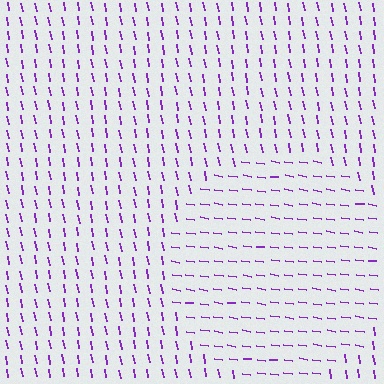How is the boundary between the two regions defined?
The boundary is defined purely by a change in line orientation (approximately 71 degrees difference). All lines are the same color and thickness.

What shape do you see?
I see a circle.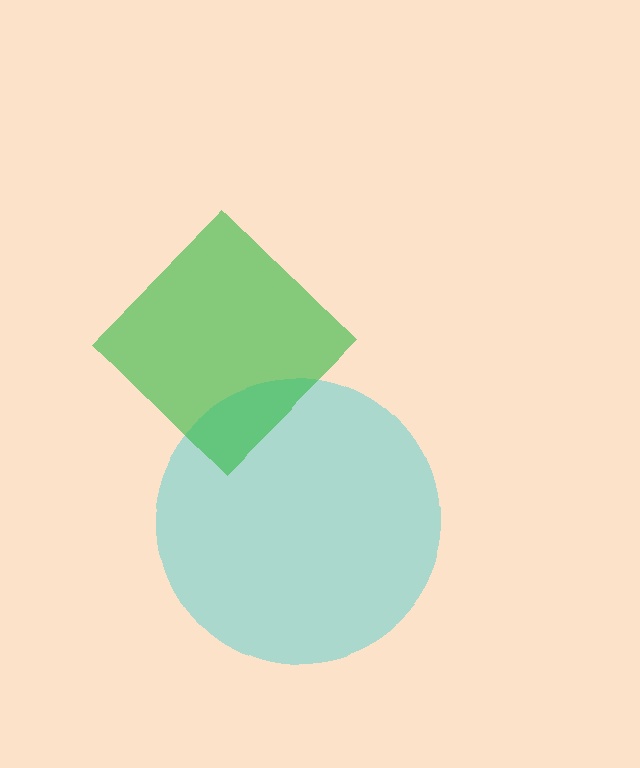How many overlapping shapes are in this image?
There are 2 overlapping shapes in the image.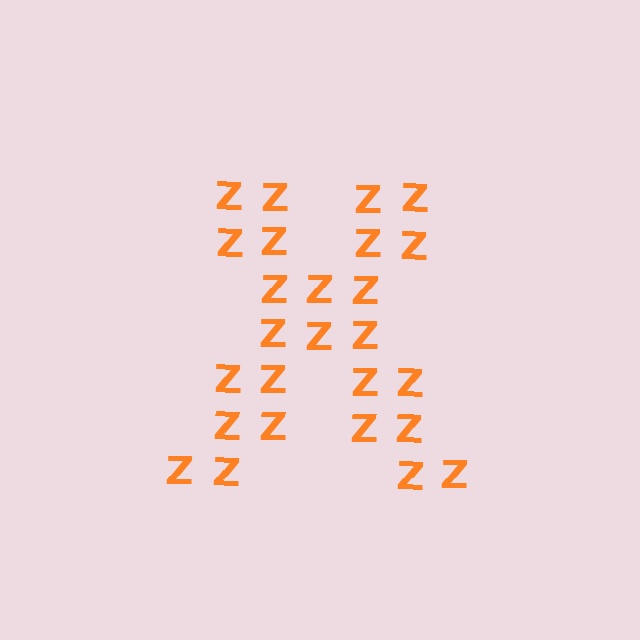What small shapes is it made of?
It is made of small letter Z's.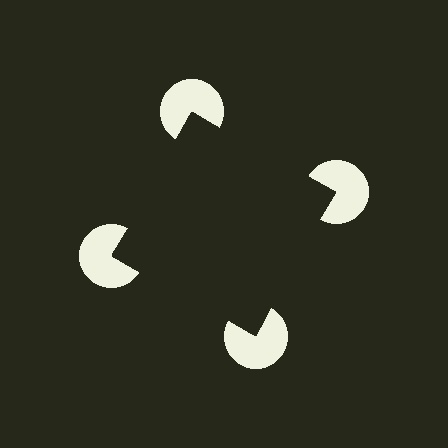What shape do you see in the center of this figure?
An illusory square — its edges are inferred from the aligned wedge cuts in the pac-man discs, not physically drawn.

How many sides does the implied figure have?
4 sides.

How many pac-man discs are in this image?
There are 4 — one at each vertex of the illusory square.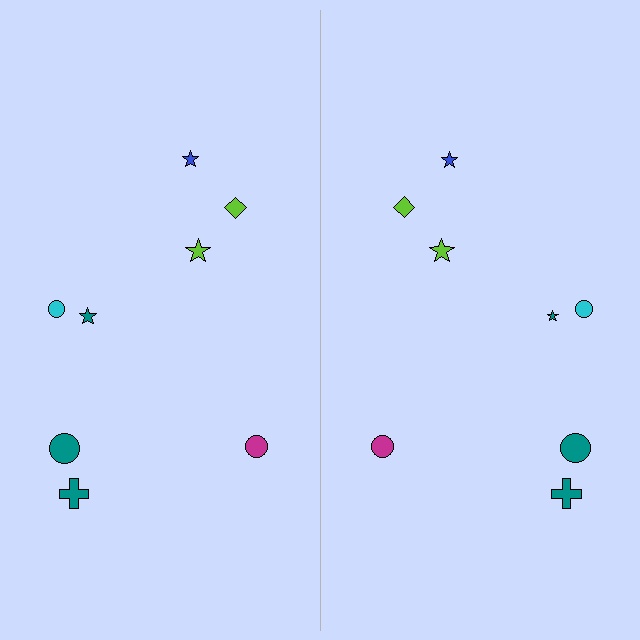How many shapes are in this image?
There are 16 shapes in this image.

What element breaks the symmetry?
The teal star on the right side has a different size than its mirror counterpart.